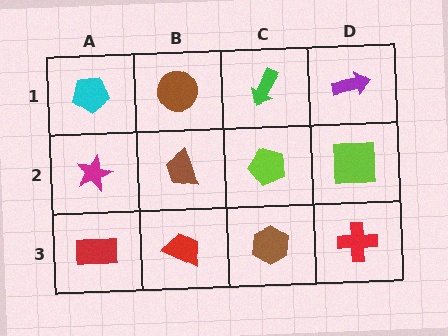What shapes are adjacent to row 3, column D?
A lime square (row 2, column D), a brown hexagon (row 3, column C).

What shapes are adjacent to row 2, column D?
A purple arrow (row 1, column D), a red cross (row 3, column D), a lime pentagon (row 2, column C).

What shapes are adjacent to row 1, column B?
A brown trapezoid (row 2, column B), a cyan pentagon (row 1, column A), a green arrow (row 1, column C).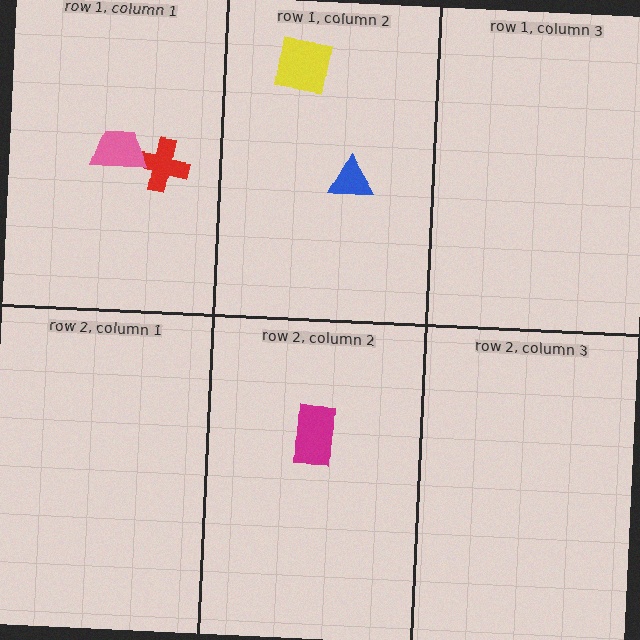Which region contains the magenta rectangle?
The row 2, column 2 region.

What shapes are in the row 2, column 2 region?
The magenta rectangle.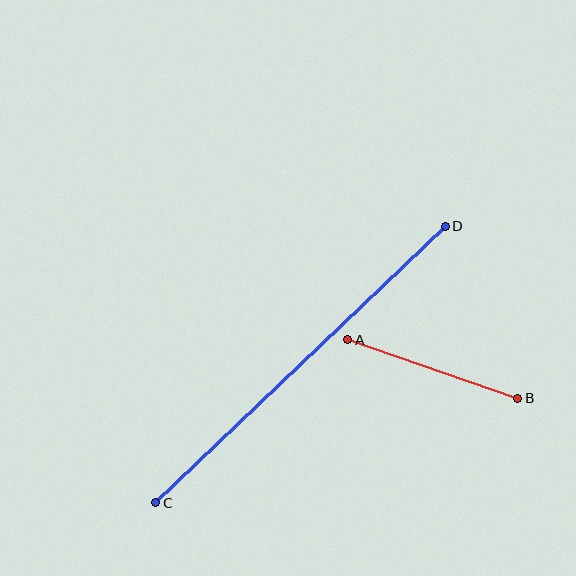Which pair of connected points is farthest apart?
Points C and D are farthest apart.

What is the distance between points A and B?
The distance is approximately 180 pixels.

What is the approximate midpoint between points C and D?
The midpoint is at approximately (300, 365) pixels.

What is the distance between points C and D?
The distance is approximately 400 pixels.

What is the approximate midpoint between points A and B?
The midpoint is at approximately (433, 369) pixels.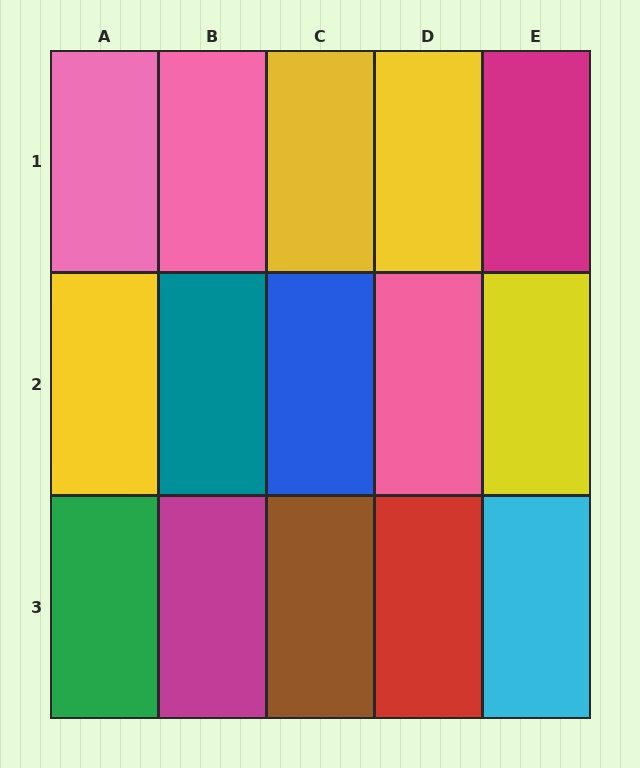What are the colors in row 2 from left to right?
Yellow, teal, blue, pink, yellow.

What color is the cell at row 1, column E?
Magenta.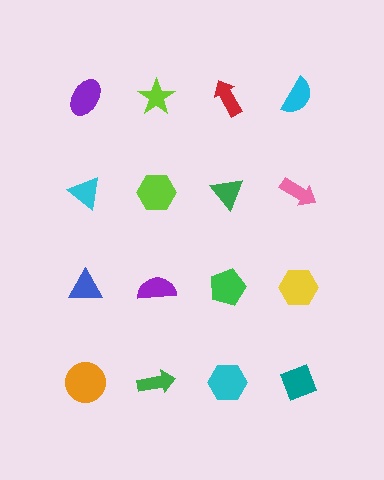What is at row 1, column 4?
A cyan semicircle.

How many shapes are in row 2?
4 shapes.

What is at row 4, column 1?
An orange circle.